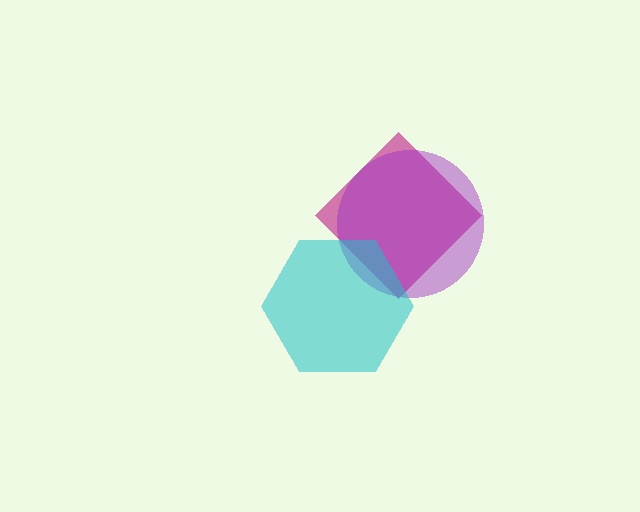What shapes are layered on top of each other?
The layered shapes are: a magenta diamond, a purple circle, a cyan hexagon.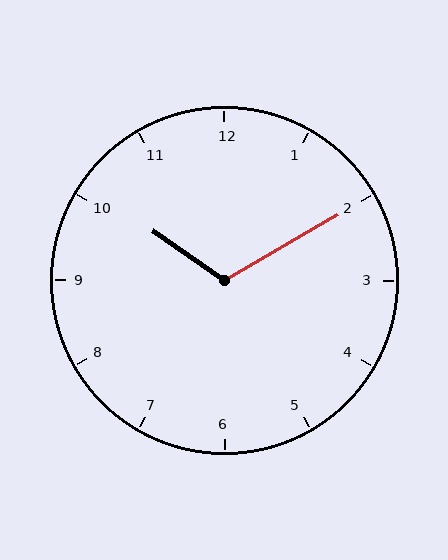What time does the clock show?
10:10.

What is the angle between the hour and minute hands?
Approximately 115 degrees.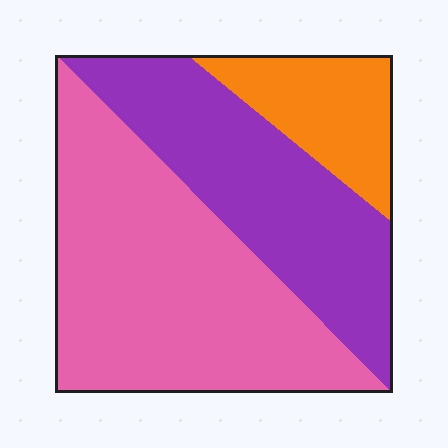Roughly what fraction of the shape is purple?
Purple covers about 35% of the shape.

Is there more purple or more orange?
Purple.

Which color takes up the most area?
Pink, at roughly 50%.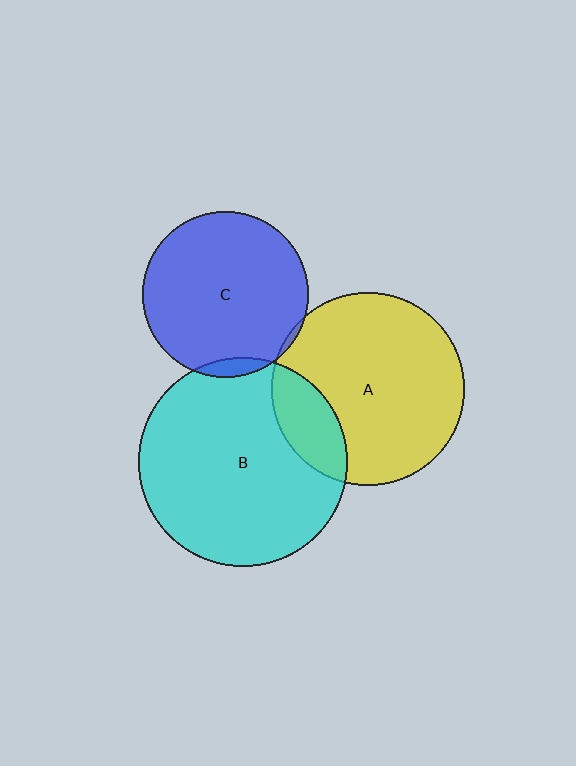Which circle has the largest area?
Circle B (cyan).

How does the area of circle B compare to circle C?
Approximately 1.6 times.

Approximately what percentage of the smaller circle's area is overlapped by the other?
Approximately 5%.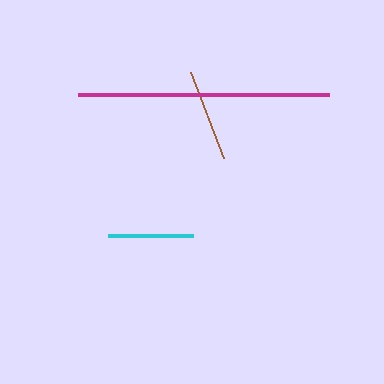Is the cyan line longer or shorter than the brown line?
The brown line is longer than the cyan line.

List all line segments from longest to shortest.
From longest to shortest: magenta, brown, cyan.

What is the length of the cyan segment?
The cyan segment is approximately 86 pixels long.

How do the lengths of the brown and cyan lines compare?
The brown and cyan lines are approximately the same length.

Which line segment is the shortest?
The cyan line is the shortest at approximately 86 pixels.